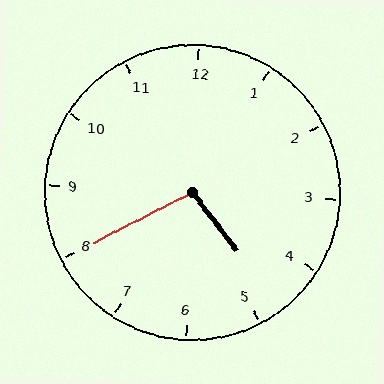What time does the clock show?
4:40.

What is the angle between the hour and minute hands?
Approximately 100 degrees.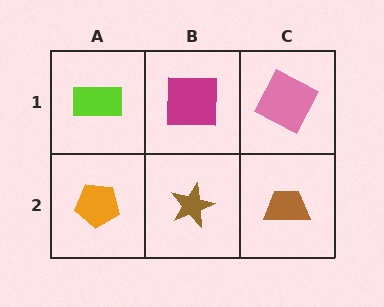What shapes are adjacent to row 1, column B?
A brown star (row 2, column B), a lime rectangle (row 1, column A), a pink square (row 1, column C).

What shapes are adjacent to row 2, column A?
A lime rectangle (row 1, column A), a brown star (row 2, column B).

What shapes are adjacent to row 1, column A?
An orange pentagon (row 2, column A), a magenta square (row 1, column B).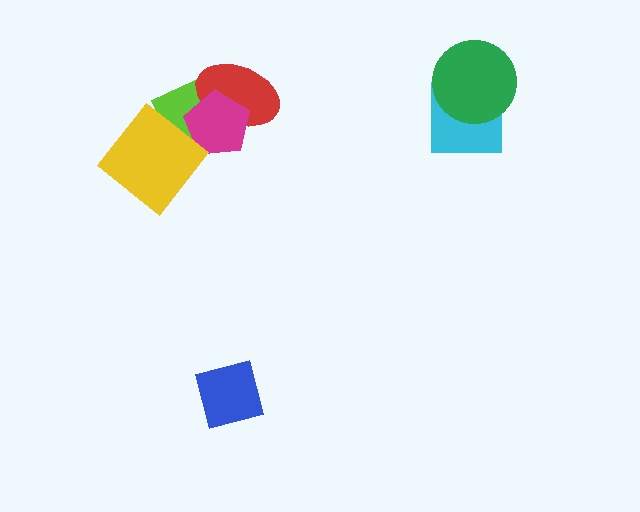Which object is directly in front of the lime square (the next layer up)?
The red ellipse is directly in front of the lime square.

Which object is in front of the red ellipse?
The magenta pentagon is in front of the red ellipse.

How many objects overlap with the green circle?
1 object overlaps with the green circle.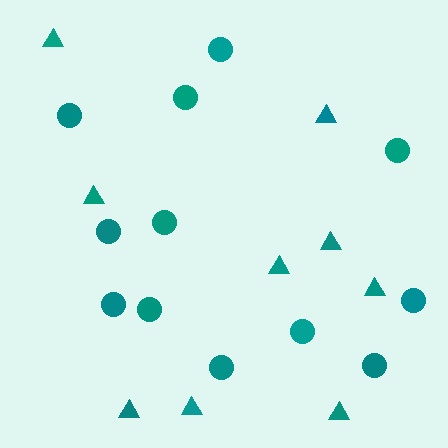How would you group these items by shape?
There are 2 groups: one group of circles (12) and one group of triangles (9).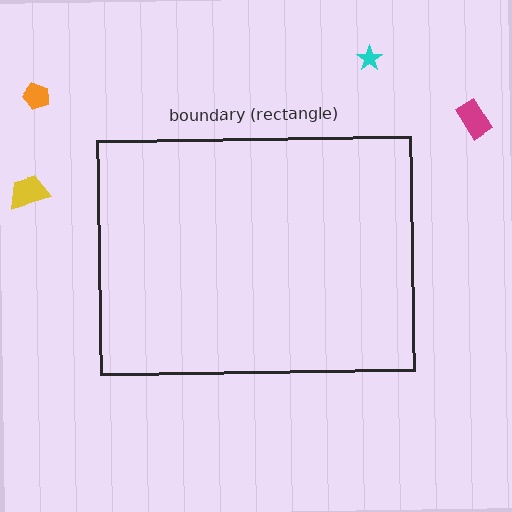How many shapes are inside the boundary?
0 inside, 4 outside.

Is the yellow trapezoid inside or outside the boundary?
Outside.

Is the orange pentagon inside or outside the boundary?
Outside.